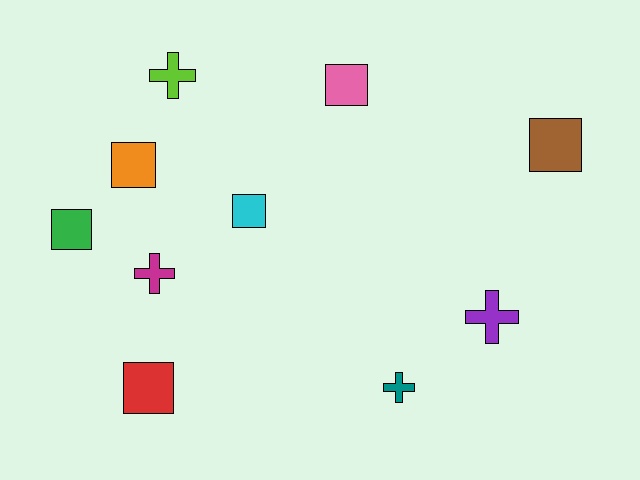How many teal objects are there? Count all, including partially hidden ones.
There is 1 teal object.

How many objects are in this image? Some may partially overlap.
There are 10 objects.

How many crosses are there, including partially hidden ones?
There are 4 crosses.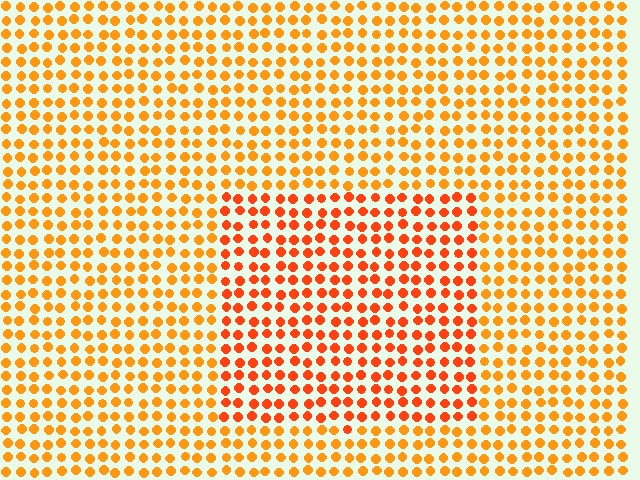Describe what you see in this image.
The image is filled with small orange elements in a uniform arrangement. A rectangle-shaped region is visible where the elements are tinted to a slightly different hue, forming a subtle color boundary.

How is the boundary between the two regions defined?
The boundary is defined purely by a slight shift in hue (about 22 degrees). Spacing, size, and orientation are identical on both sides.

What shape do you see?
I see a rectangle.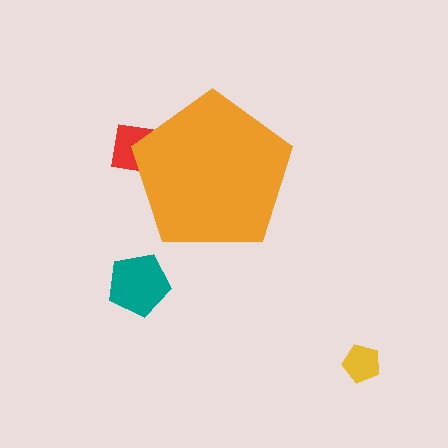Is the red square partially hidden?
Yes, the red square is partially hidden behind the orange pentagon.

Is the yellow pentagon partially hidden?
No, the yellow pentagon is fully visible.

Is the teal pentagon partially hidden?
No, the teal pentagon is fully visible.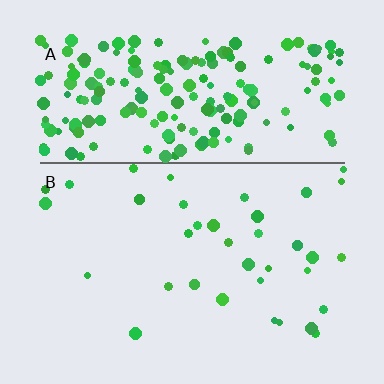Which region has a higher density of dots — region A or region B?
A (the top).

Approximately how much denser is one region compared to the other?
Approximately 5.9× — region A over region B.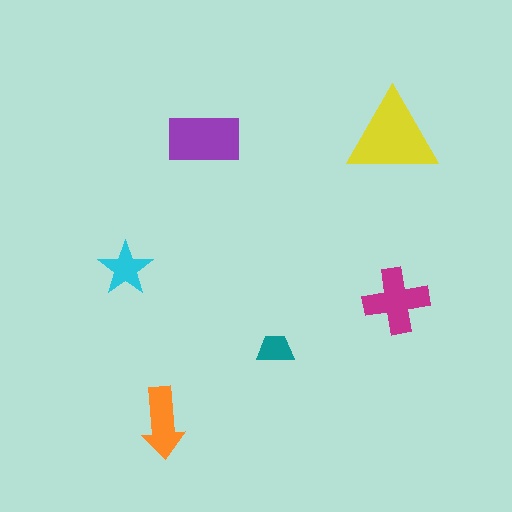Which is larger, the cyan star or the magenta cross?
The magenta cross.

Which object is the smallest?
The teal trapezoid.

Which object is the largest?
The yellow triangle.